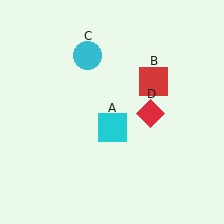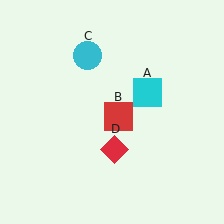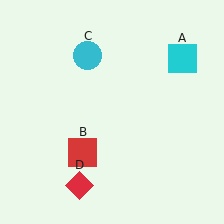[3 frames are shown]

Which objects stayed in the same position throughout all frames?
Cyan circle (object C) remained stationary.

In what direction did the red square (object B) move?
The red square (object B) moved down and to the left.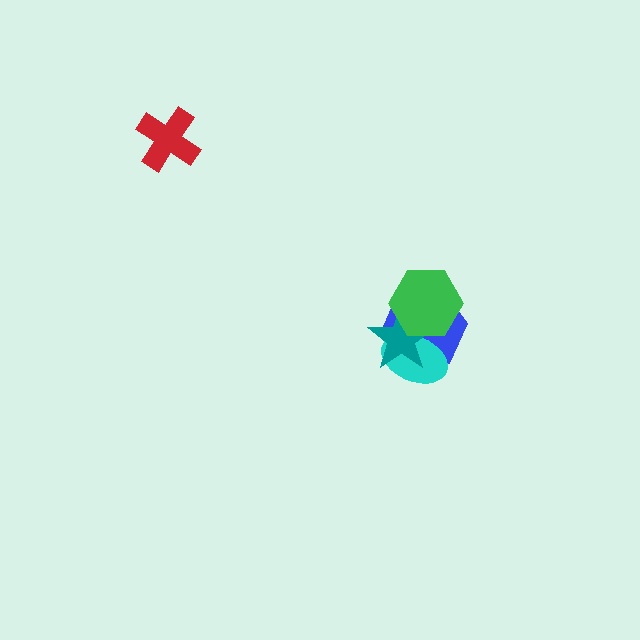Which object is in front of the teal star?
The green hexagon is in front of the teal star.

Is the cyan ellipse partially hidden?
Yes, it is partially covered by another shape.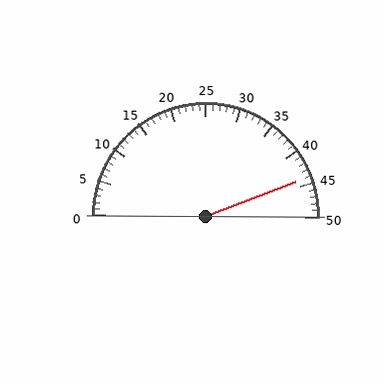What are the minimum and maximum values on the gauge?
The gauge ranges from 0 to 50.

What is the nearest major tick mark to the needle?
The nearest major tick mark is 45.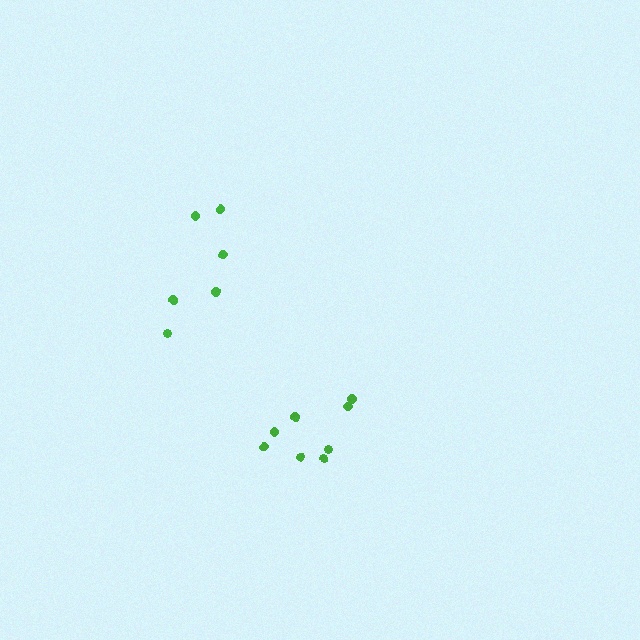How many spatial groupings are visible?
There are 2 spatial groupings.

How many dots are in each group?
Group 1: 6 dots, Group 2: 8 dots (14 total).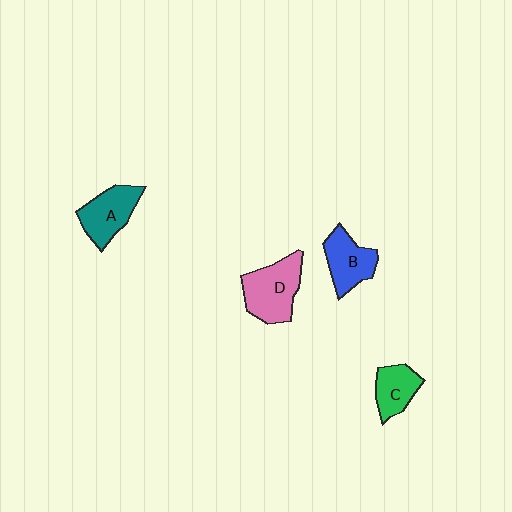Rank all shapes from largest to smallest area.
From largest to smallest: D (pink), A (teal), B (blue), C (green).